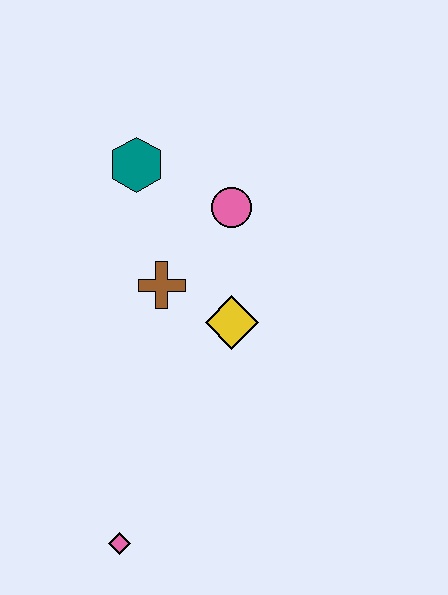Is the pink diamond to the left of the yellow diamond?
Yes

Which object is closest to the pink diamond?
The yellow diamond is closest to the pink diamond.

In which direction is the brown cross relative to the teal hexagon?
The brown cross is below the teal hexagon.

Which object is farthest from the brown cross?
The pink diamond is farthest from the brown cross.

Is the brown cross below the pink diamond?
No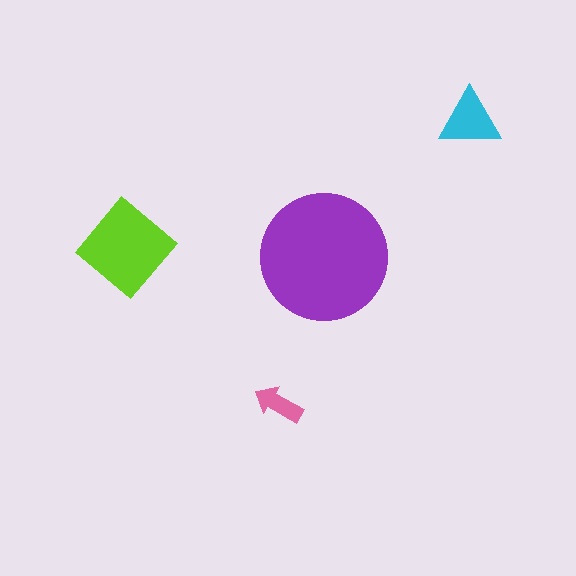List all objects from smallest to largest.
The pink arrow, the cyan triangle, the lime diamond, the purple circle.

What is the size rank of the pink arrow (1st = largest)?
4th.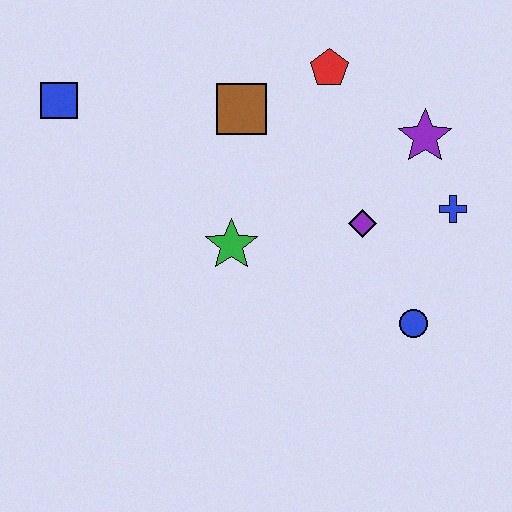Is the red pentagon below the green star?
No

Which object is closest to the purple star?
The blue cross is closest to the purple star.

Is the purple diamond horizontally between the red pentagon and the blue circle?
Yes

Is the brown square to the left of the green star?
No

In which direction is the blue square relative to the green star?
The blue square is to the left of the green star.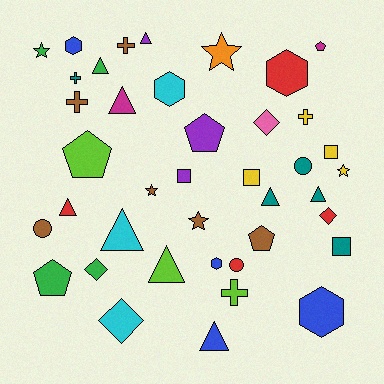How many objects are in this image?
There are 40 objects.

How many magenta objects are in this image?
There are 2 magenta objects.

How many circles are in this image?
There are 3 circles.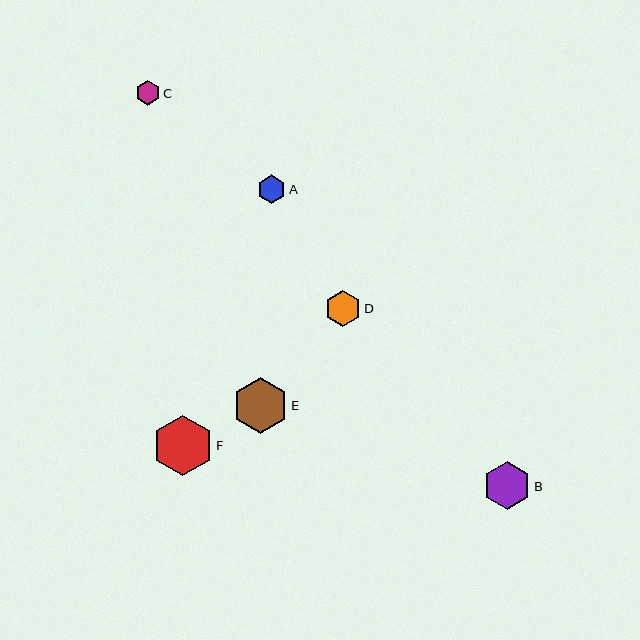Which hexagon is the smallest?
Hexagon C is the smallest with a size of approximately 24 pixels.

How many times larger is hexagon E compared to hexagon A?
Hexagon E is approximately 2.0 times the size of hexagon A.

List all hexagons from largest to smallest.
From largest to smallest: F, E, B, D, A, C.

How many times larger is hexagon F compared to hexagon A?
Hexagon F is approximately 2.2 times the size of hexagon A.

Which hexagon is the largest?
Hexagon F is the largest with a size of approximately 61 pixels.